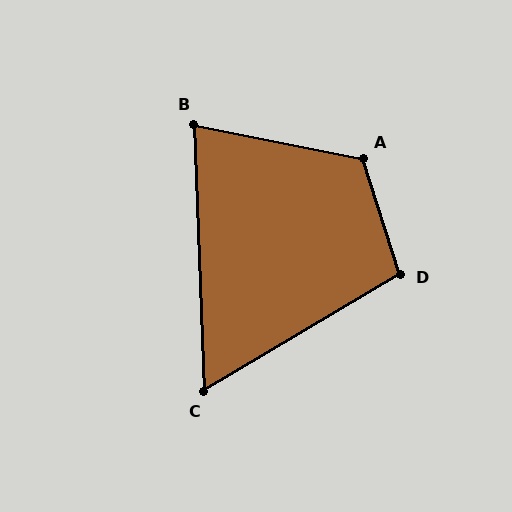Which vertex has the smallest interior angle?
C, at approximately 61 degrees.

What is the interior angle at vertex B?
Approximately 77 degrees (acute).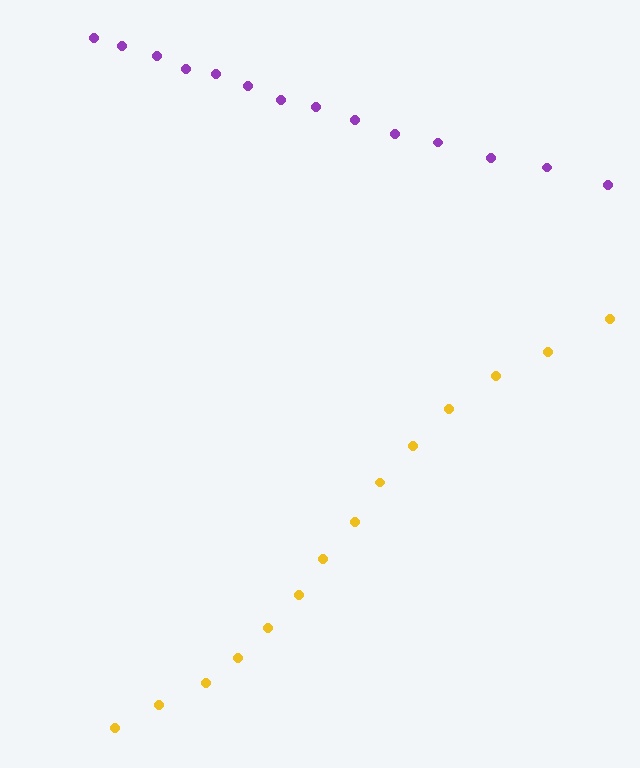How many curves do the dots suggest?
There are 2 distinct paths.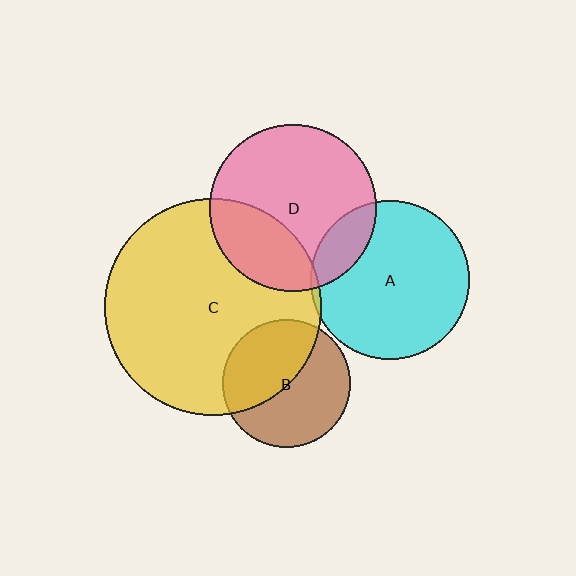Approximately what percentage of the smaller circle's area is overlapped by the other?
Approximately 5%.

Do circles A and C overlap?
Yes.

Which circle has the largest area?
Circle C (yellow).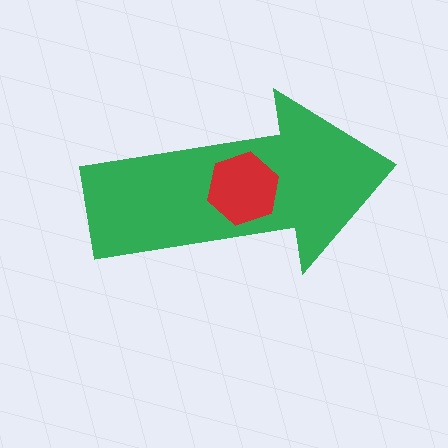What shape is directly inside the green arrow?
The red hexagon.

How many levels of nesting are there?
2.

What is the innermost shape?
The red hexagon.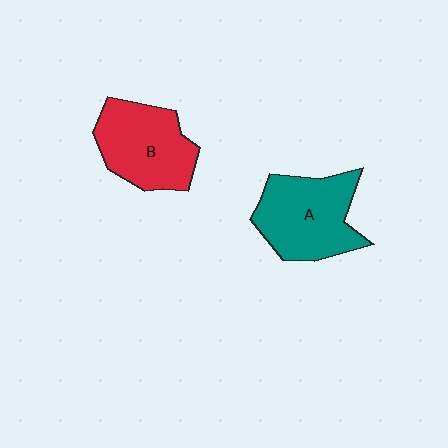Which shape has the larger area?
Shape A (teal).